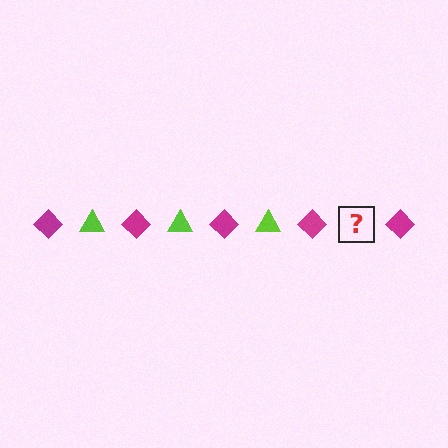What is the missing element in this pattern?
The missing element is a lime triangle.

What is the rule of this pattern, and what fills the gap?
The rule is that the pattern alternates between magenta diamond and lime triangle. The gap should be filled with a lime triangle.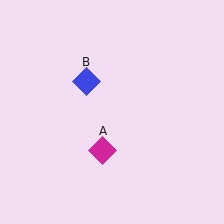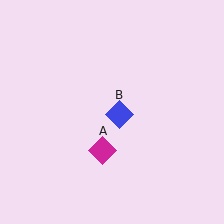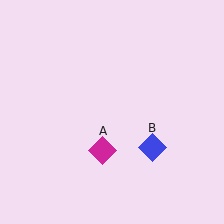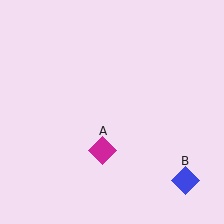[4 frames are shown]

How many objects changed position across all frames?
1 object changed position: blue diamond (object B).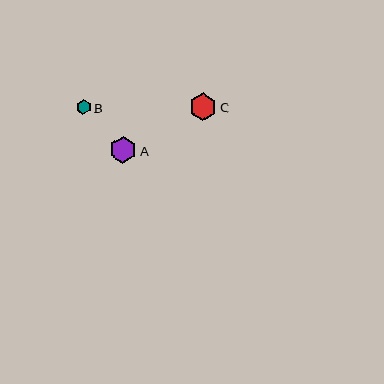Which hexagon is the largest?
Hexagon A is the largest with a size of approximately 27 pixels.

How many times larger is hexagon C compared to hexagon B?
Hexagon C is approximately 1.8 times the size of hexagon B.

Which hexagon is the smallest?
Hexagon B is the smallest with a size of approximately 15 pixels.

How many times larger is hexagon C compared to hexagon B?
Hexagon C is approximately 1.8 times the size of hexagon B.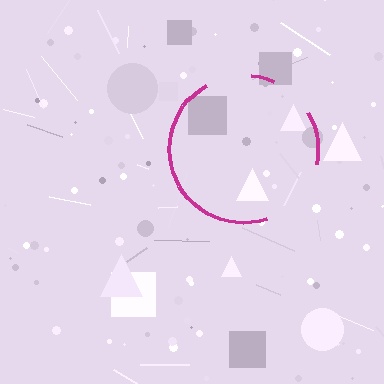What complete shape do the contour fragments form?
The contour fragments form a circle.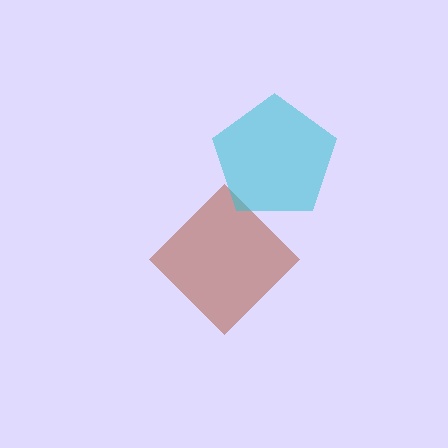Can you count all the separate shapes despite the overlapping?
Yes, there are 2 separate shapes.